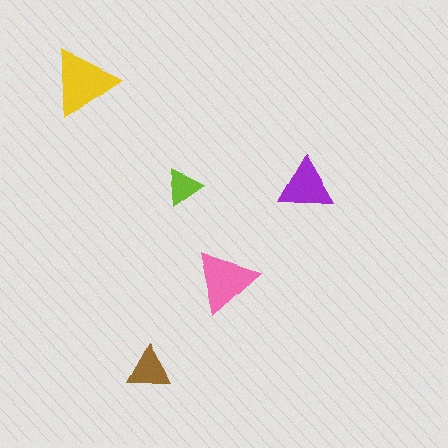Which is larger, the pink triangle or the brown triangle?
The pink one.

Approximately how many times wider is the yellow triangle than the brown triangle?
About 1.5 times wider.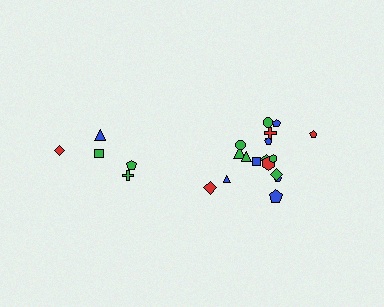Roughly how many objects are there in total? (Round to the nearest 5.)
Roughly 25 objects in total.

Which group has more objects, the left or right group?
The right group.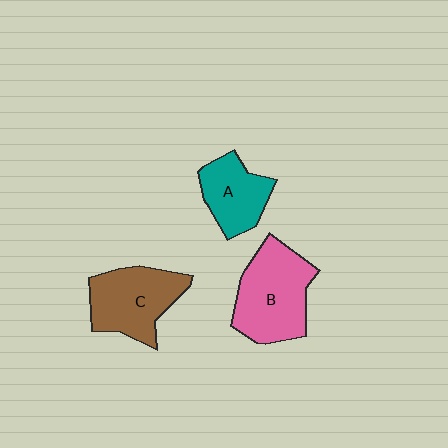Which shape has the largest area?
Shape B (pink).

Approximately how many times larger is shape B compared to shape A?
Approximately 1.5 times.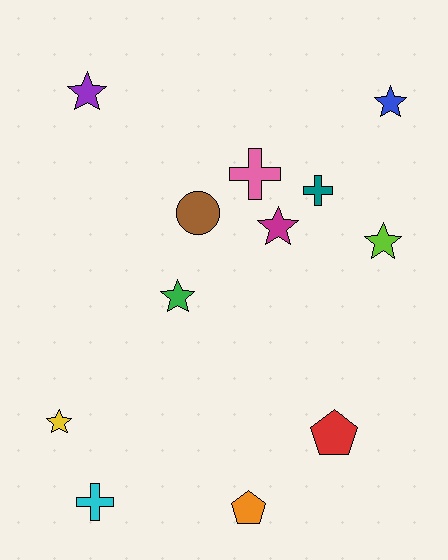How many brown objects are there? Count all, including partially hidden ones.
There is 1 brown object.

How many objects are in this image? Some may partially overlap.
There are 12 objects.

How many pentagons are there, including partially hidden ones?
There are 2 pentagons.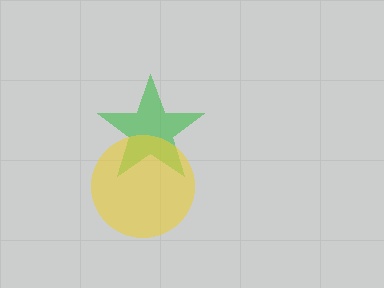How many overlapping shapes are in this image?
There are 2 overlapping shapes in the image.